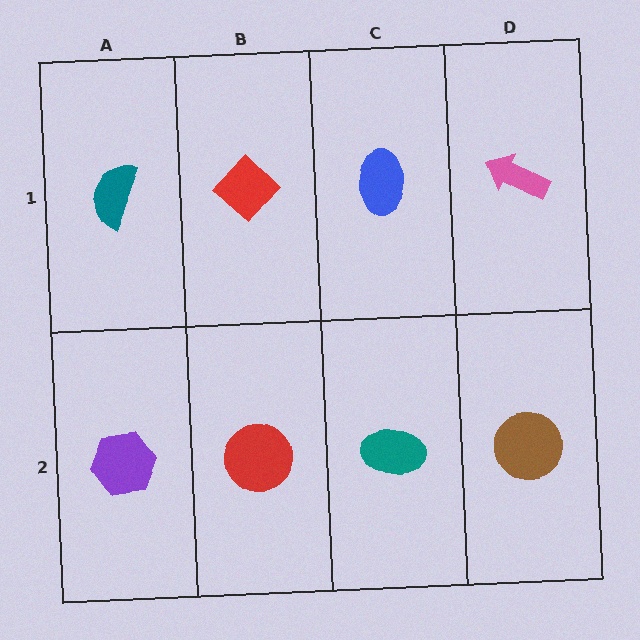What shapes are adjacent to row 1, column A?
A purple hexagon (row 2, column A), a red diamond (row 1, column B).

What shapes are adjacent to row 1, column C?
A teal ellipse (row 2, column C), a red diamond (row 1, column B), a pink arrow (row 1, column D).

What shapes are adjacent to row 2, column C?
A blue ellipse (row 1, column C), a red circle (row 2, column B), a brown circle (row 2, column D).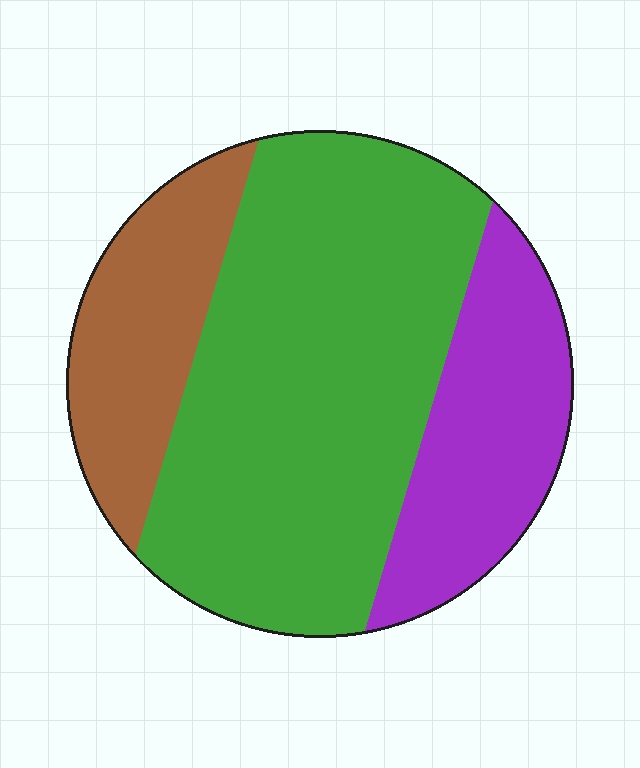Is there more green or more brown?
Green.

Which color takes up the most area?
Green, at roughly 60%.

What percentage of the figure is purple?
Purple covers around 25% of the figure.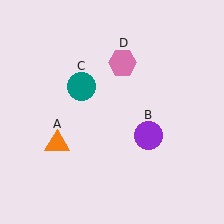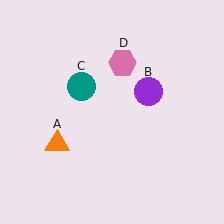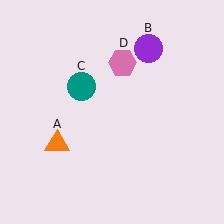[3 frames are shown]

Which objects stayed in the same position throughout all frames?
Orange triangle (object A) and teal circle (object C) and pink hexagon (object D) remained stationary.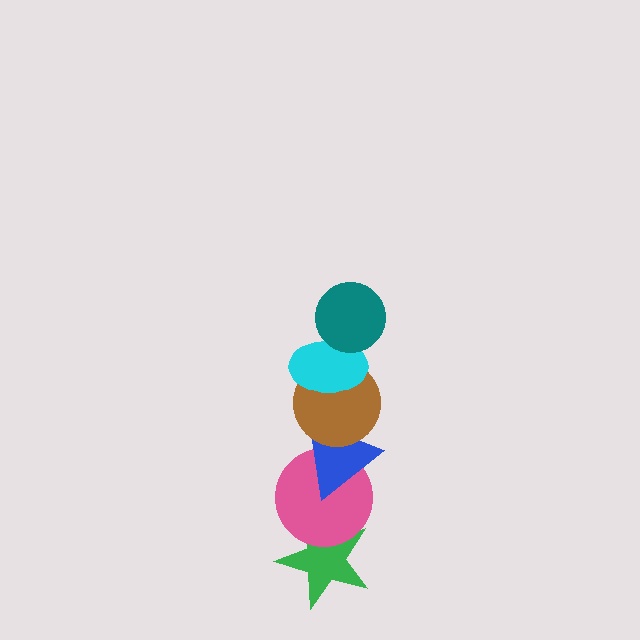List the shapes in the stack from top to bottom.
From top to bottom: the teal circle, the cyan ellipse, the brown circle, the blue triangle, the pink circle, the green star.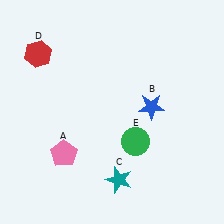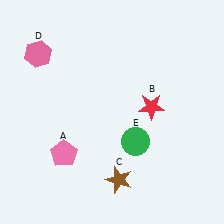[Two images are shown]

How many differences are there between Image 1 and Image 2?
There are 3 differences between the two images.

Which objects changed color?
B changed from blue to red. C changed from teal to brown. D changed from red to pink.